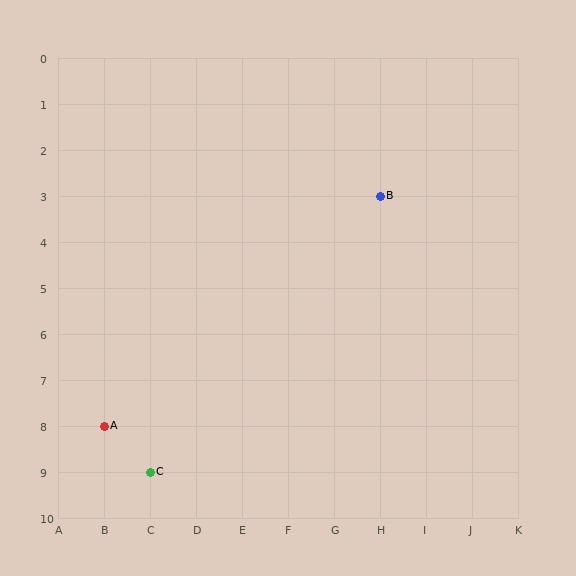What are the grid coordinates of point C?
Point C is at grid coordinates (C, 9).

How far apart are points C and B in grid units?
Points C and B are 5 columns and 6 rows apart (about 7.8 grid units diagonally).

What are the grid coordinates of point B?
Point B is at grid coordinates (H, 3).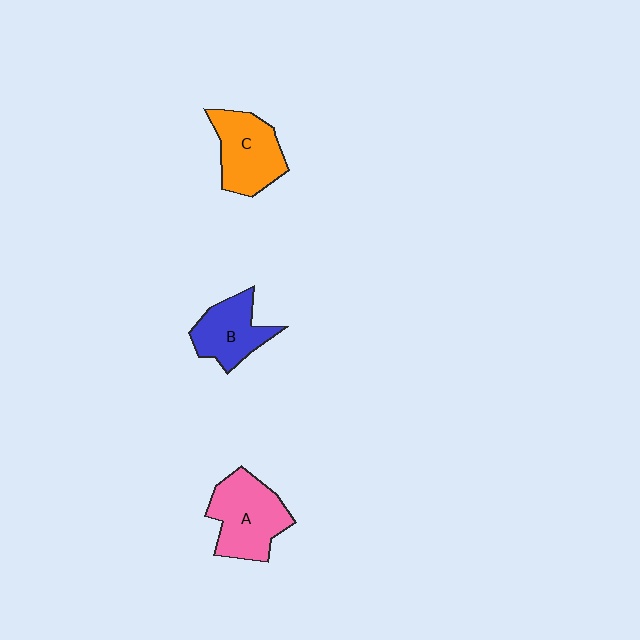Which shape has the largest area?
Shape A (pink).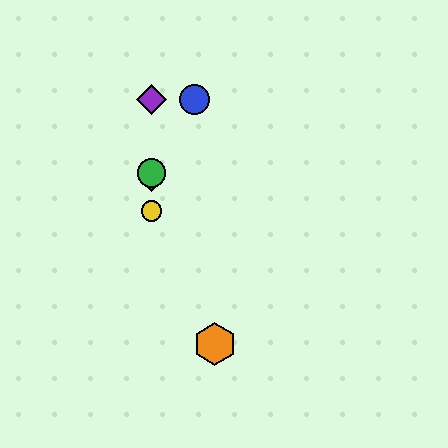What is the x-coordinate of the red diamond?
The red diamond is at x≈152.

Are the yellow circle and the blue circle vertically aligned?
No, the yellow circle is at x≈152 and the blue circle is at x≈195.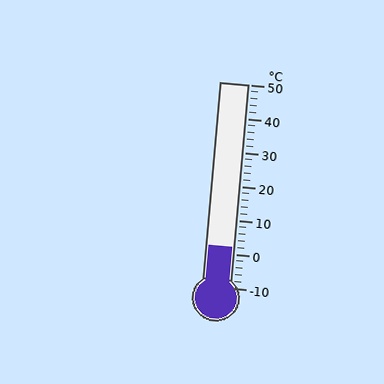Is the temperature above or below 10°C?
The temperature is below 10°C.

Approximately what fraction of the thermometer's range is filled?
The thermometer is filled to approximately 20% of its range.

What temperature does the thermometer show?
The thermometer shows approximately 2°C.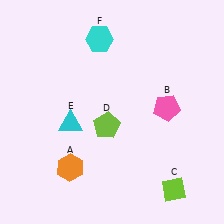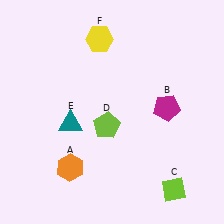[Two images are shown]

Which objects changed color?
B changed from pink to magenta. E changed from cyan to teal. F changed from cyan to yellow.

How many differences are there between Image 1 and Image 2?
There are 3 differences between the two images.